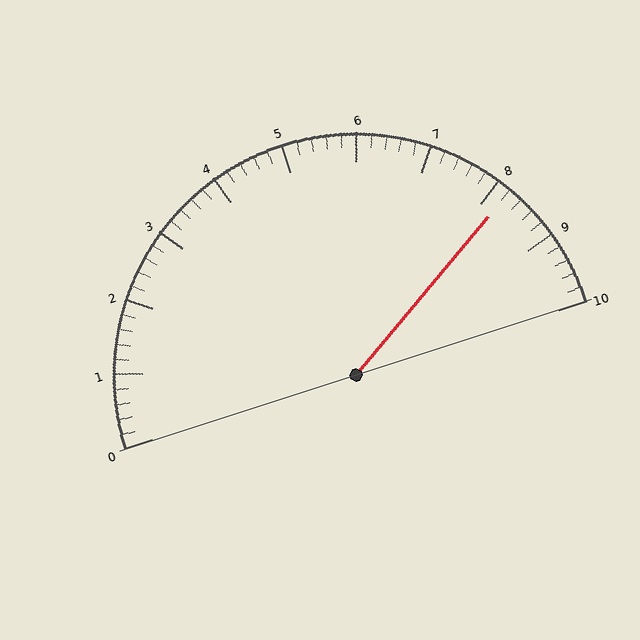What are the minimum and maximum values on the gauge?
The gauge ranges from 0 to 10.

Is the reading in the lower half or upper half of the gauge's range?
The reading is in the upper half of the range (0 to 10).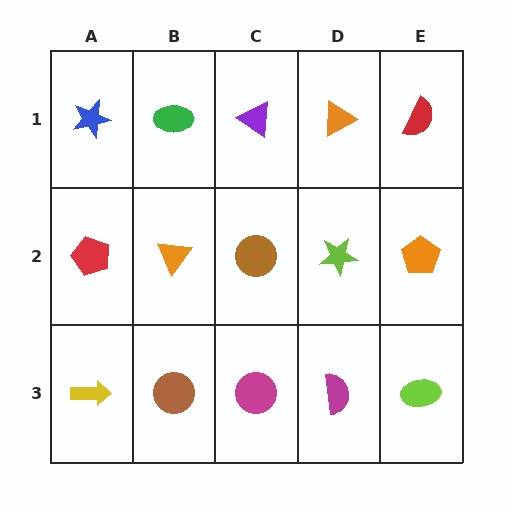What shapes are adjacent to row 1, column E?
An orange pentagon (row 2, column E), an orange triangle (row 1, column D).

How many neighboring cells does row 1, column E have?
2.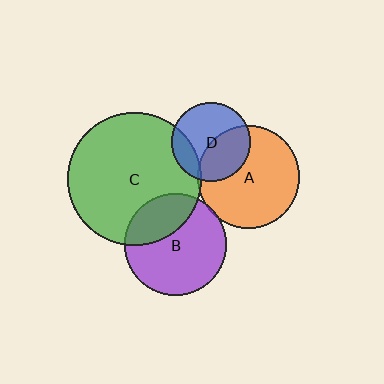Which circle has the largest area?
Circle C (green).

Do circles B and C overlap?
Yes.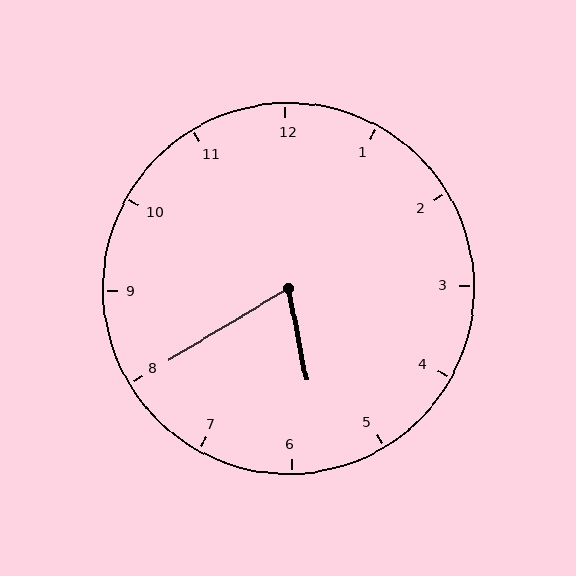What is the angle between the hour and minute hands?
Approximately 70 degrees.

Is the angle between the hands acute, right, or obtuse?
It is acute.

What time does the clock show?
5:40.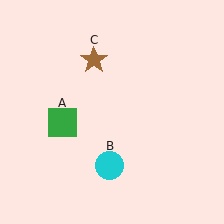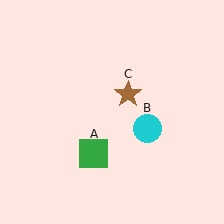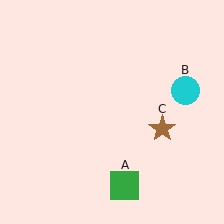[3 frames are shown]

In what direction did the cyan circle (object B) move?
The cyan circle (object B) moved up and to the right.